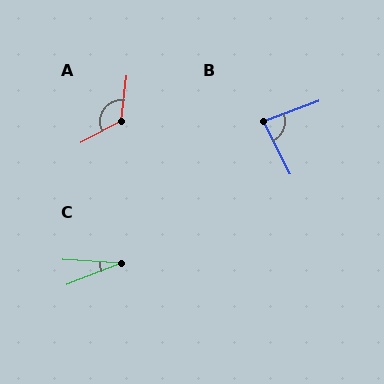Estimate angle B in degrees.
Approximately 84 degrees.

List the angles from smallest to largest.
C (25°), B (84°), A (125°).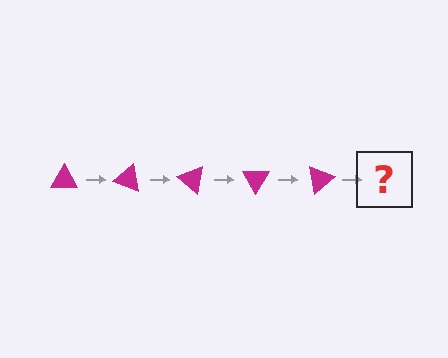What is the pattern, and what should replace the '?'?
The pattern is that the triangle rotates 20 degrees each step. The '?' should be a magenta triangle rotated 100 degrees.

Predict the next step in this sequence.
The next step is a magenta triangle rotated 100 degrees.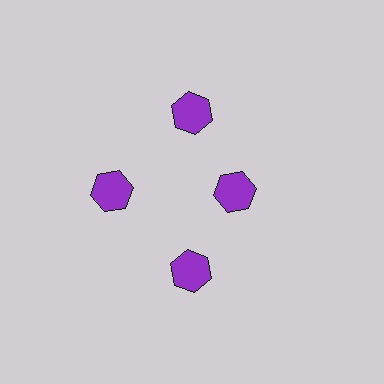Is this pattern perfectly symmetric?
No. The 4 purple hexagons are arranged in a ring, but one element near the 3 o'clock position is pulled inward toward the center, breaking the 4-fold rotational symmetry.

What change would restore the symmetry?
The symmetry would be restored by moving it outward, back onto the ring so that all 4 hexagons sit at equal angles and equal distance from the center.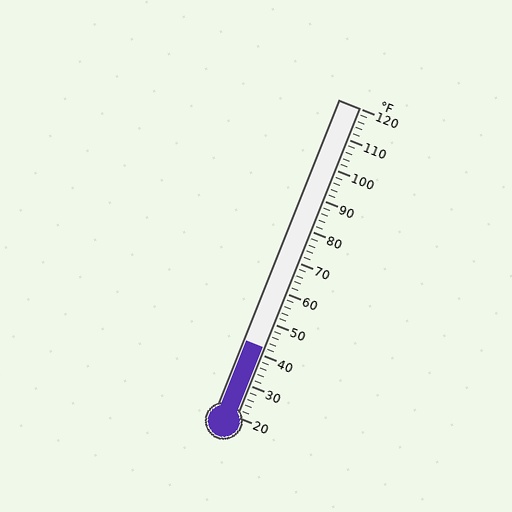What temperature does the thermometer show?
The thermometer shows approximately 42°F.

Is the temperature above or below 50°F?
The temperature is below 50°F.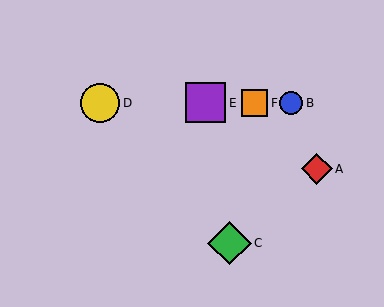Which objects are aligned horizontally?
Objects B, D, E, F are aligned horizontally.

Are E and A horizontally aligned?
No, E is at y≈103 and A is at y≈169.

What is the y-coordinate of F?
Object F is at y≈103.